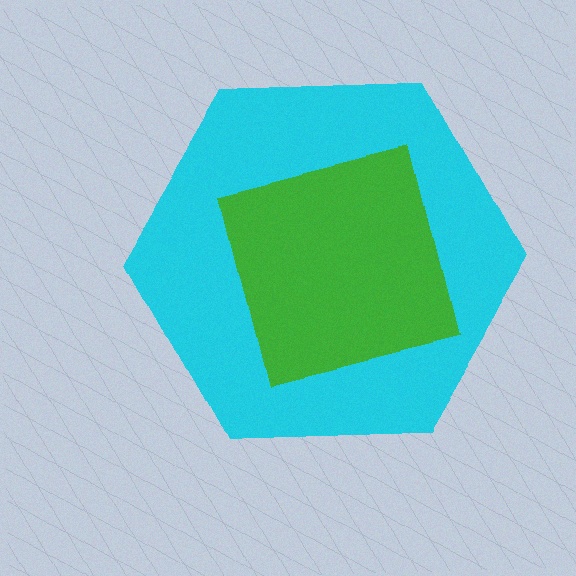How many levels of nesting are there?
2.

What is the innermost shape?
The green square.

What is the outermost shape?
The cyan hexagon.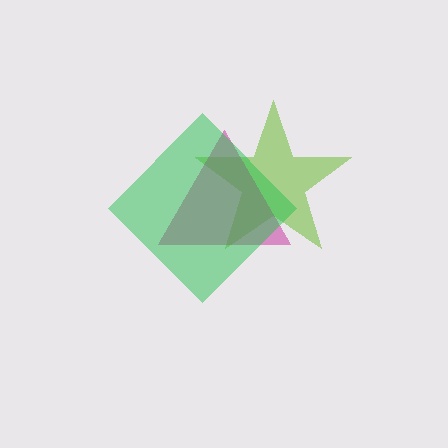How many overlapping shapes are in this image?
There are 3 overlapping shapes in the image.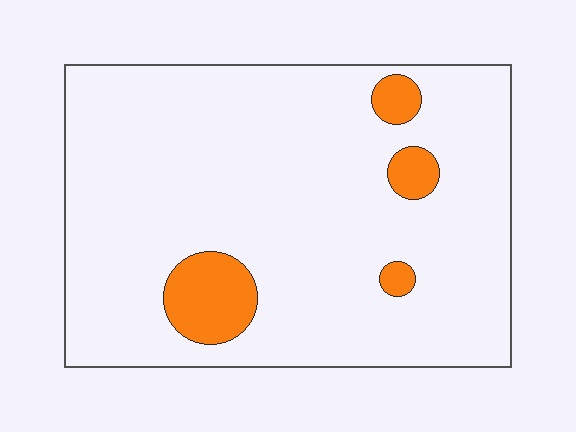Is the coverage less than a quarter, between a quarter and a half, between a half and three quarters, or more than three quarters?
Less than a quarter.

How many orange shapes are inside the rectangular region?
4.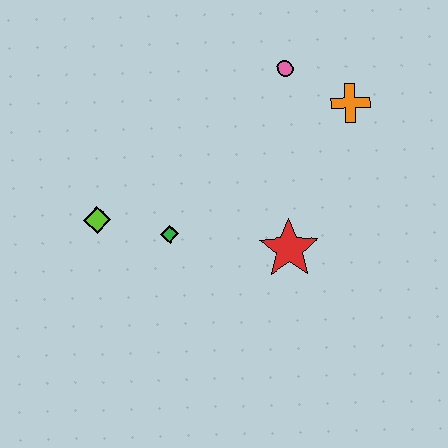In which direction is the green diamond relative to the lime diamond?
The green diamond is to the right of the lime diamond.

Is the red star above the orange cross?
No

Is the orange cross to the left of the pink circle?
No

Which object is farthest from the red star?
The lime diamond is farthest from the red star.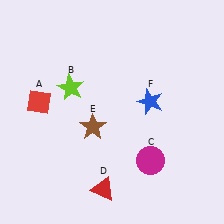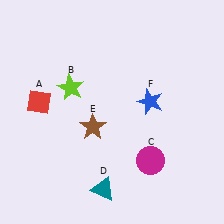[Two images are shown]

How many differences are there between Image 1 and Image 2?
There is 1 difference between the two images.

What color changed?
The triangle (D) changed from red in Image 1 to teal in Image 2.